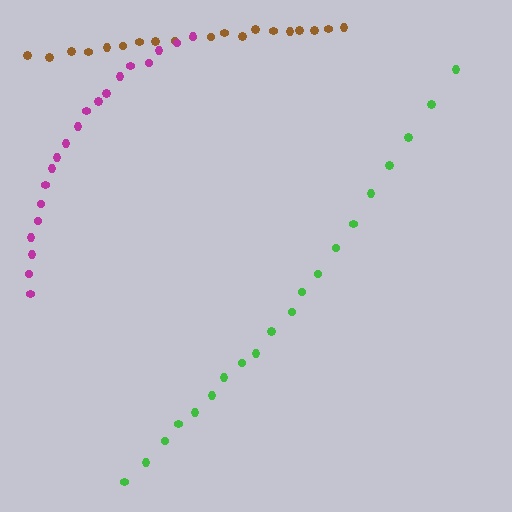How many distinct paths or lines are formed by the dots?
There are 3 distinct paths.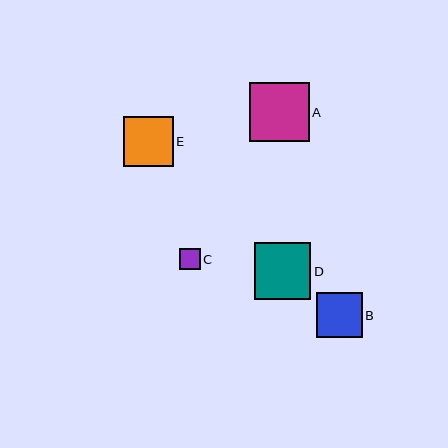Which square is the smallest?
Square C is the smallest with a size of approximately 21 pixels.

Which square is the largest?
Square A is the largest with a size of approximately 59 pixels.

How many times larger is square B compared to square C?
Square B is approximately 2.2 times the size of square C.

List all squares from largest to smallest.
From largest to smallest: A, D, E, B, C.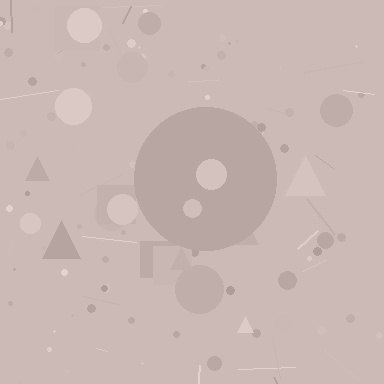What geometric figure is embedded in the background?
A circle is embedded in the background.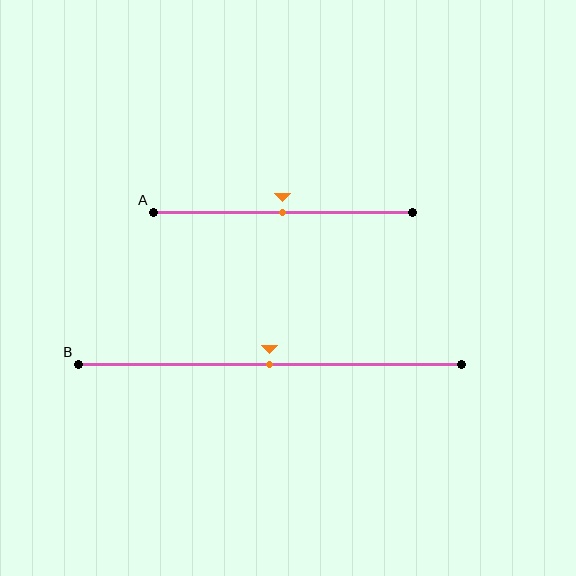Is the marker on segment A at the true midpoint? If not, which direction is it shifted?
Yes, the marker on segment A is at the true midpoint.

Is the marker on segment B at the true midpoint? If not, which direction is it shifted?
Yes, the marker on segment B is at the true midpoint.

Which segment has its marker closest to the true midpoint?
Segment A has its marker closest to the true midpoint.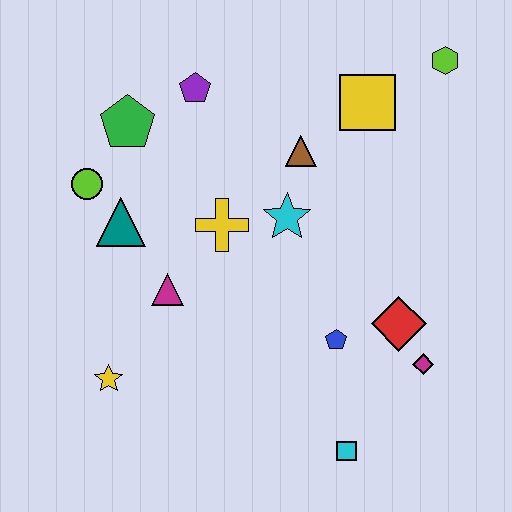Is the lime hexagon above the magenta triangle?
Yes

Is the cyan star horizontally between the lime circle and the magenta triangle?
No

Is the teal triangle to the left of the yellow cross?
Yes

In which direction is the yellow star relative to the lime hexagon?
The yellow star is to the left of the lime hexagon.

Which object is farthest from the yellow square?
The yellow star is farthest from the yellow square.